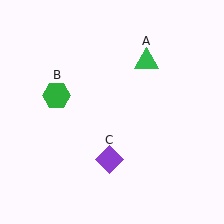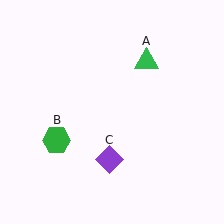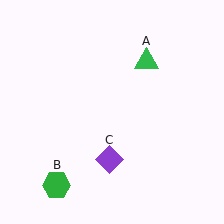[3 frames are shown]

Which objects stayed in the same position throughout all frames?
Green triangle (object A) and purple diamond (object C) remained stationary.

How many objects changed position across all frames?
1 object changed position: green hexagon (object B).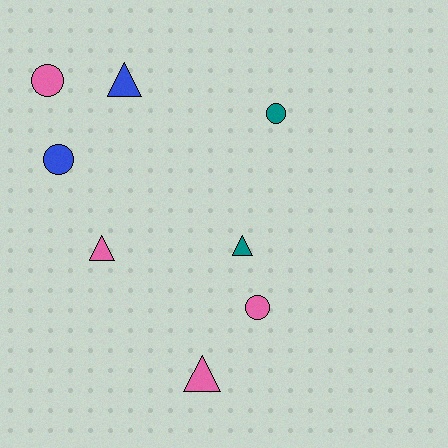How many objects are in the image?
There are 8 objects.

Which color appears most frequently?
Pink, with 4 objects.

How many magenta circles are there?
There are no magenta circles.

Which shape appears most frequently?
Circle, with 4 objects.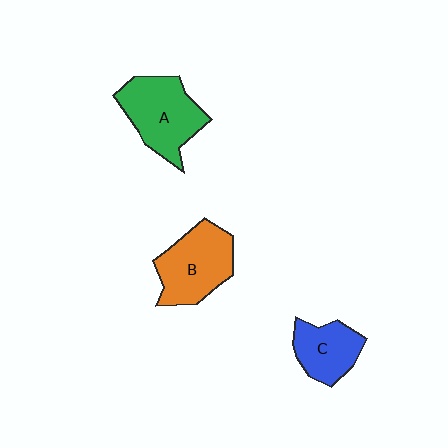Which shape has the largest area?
Shape A (green).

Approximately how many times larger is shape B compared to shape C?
Approximately 1.4 times.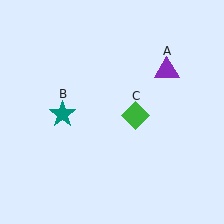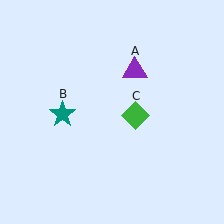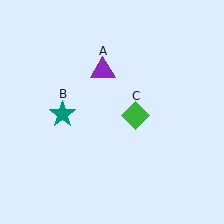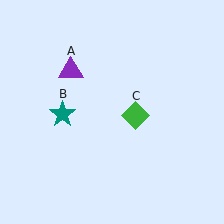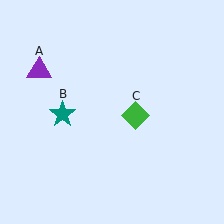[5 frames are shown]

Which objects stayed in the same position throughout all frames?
Teal star (object B) and green diamond (object C) remained stationary.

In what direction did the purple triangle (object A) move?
The purple triangle (object A) moved left.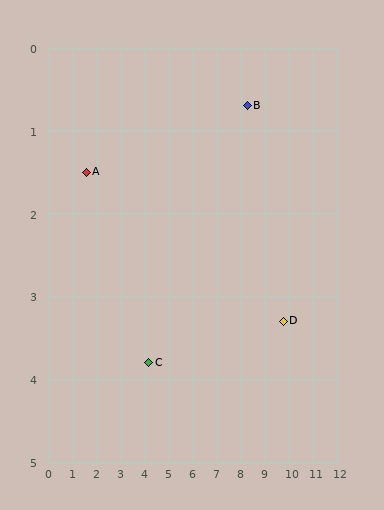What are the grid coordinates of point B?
Point B is at approximately (8.3, 0.7).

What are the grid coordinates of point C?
Point C is at approximately (4.2, 3.8).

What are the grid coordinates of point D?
Point D is at approximately (9.8, 3.3).